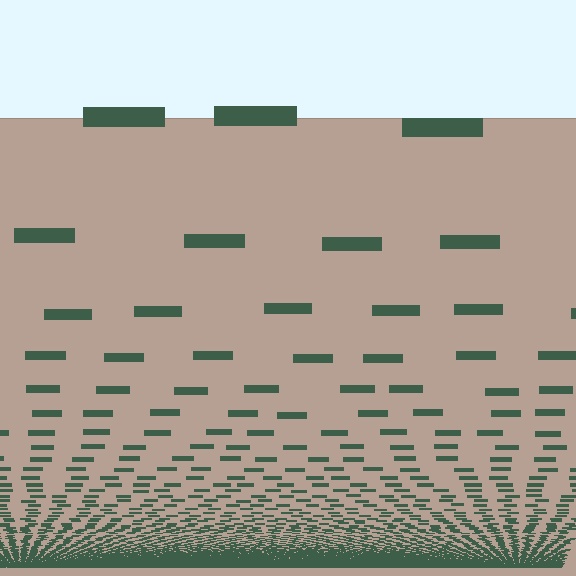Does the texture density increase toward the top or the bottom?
Density increases toward the bottom.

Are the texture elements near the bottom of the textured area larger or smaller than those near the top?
Smaller. The gradient is inverted — elements near the bottom are smaller and denser.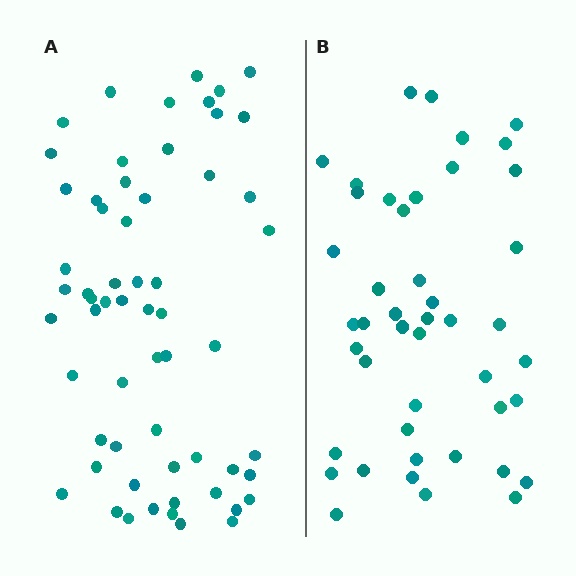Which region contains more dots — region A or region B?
Region A (the left region) has more dots.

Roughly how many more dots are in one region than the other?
Region A has approximately 15 more dots than region B.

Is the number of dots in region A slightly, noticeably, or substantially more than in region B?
Region A has noticeably more, but not dramatically so. The ratio is roughly 1.3 to 1.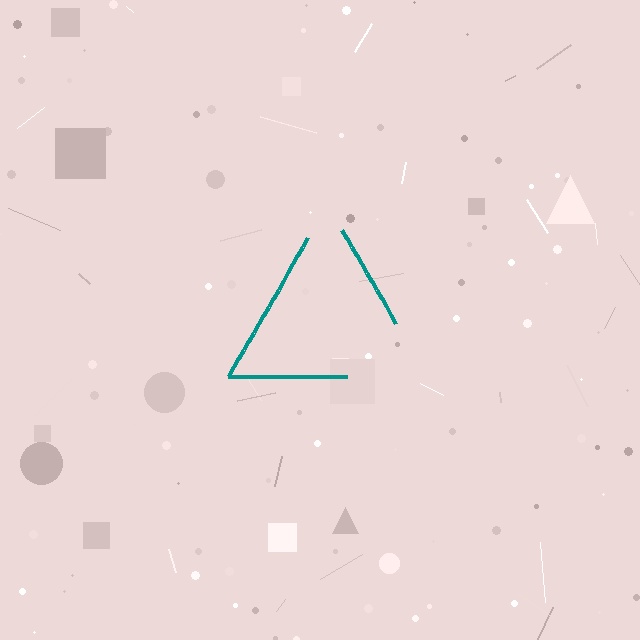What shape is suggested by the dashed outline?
The dashed outline suggests a triangle.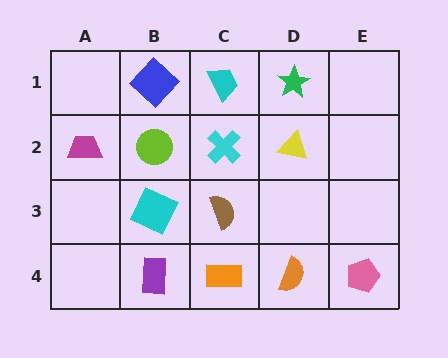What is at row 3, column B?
A cyan square.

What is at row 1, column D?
A green star.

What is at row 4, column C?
An orange rectangle.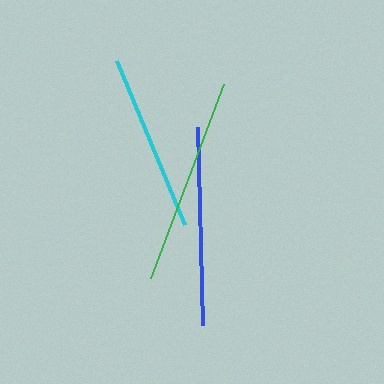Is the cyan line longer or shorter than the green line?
The green line is longer than the cyan line.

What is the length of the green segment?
The green segment is approximately 208 pixels long.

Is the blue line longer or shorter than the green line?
The green line is longer than the blue line.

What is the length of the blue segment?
The blue segment is approximately 199 pixels long.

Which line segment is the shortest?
The cyan line is the shortest at approximately 178 pixels.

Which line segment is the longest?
The green line is the longest at approximately 208 pixels.